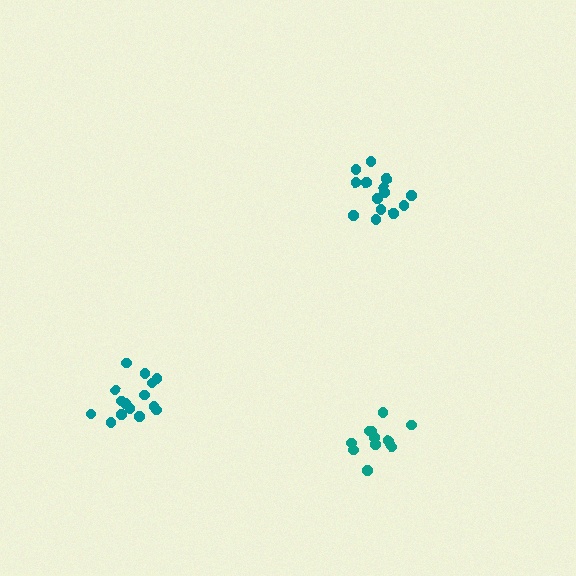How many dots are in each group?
Group 1: 14 dots, Group 2: 15 dots, Group 3: 12 dots (41 total).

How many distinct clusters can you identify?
There are 3 distinct clusters.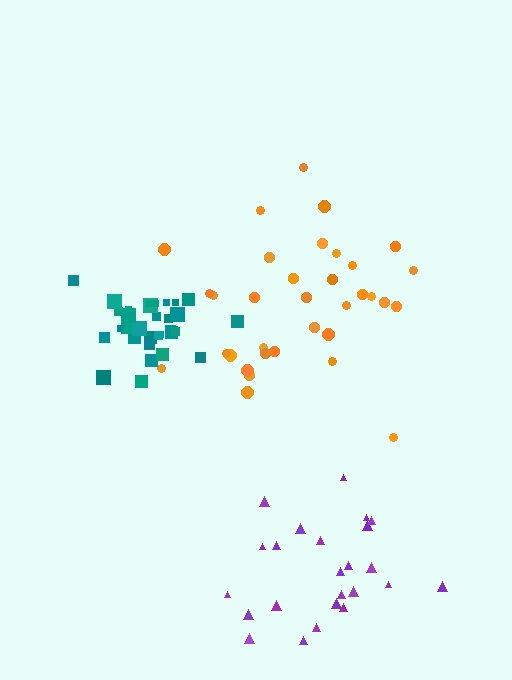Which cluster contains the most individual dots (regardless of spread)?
Orange (34).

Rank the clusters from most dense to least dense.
teal, purple, orange.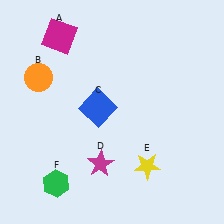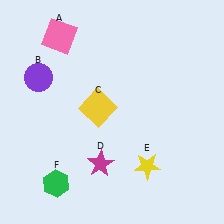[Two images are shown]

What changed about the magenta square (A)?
In Image 1, A is magenta. In Image 2, it changed to pink.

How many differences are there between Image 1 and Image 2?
There are 3 differences between the two images.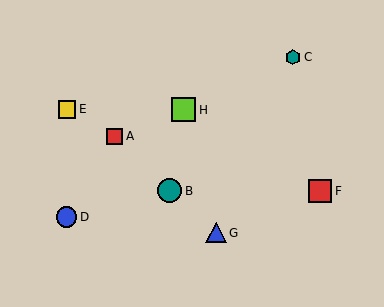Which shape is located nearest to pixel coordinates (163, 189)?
The teal circle (labeled B) at (170, 191) is nearest to that location.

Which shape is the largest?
The lime square (labeled H) is the largest.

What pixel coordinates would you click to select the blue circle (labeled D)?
Click at (67, 217) to select the blue circle D.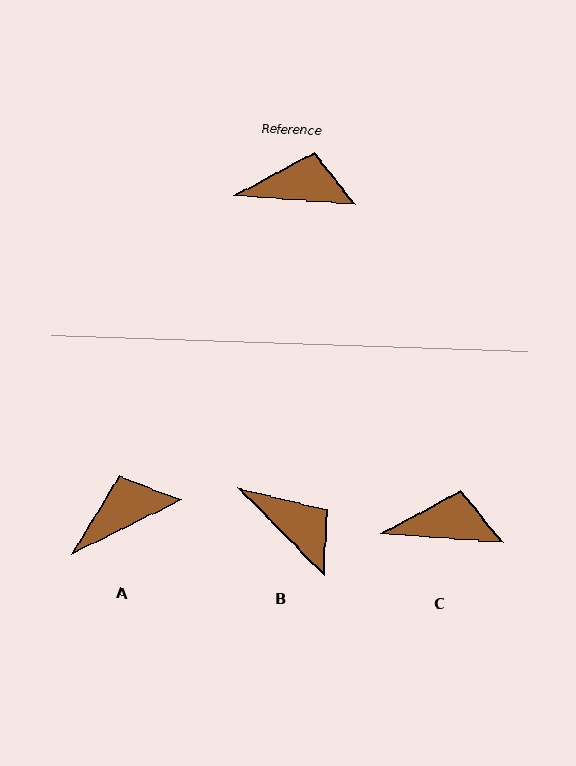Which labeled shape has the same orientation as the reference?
C.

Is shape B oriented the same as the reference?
No, it is off by about 42 degrees.